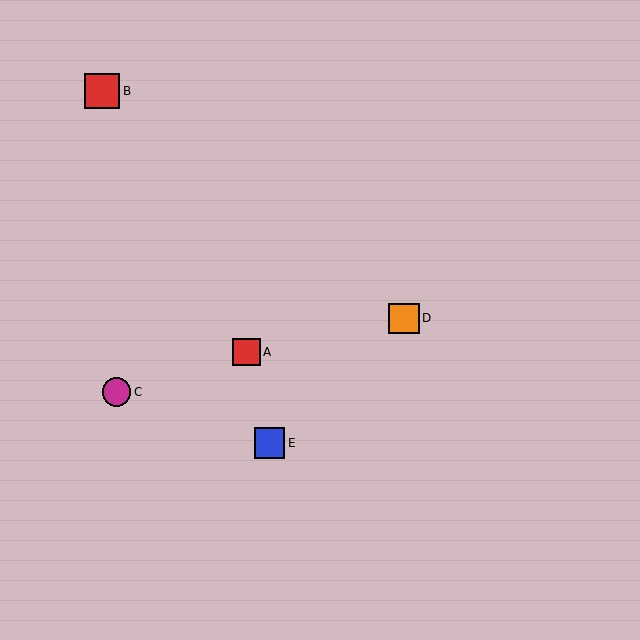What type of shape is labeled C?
Shape C is a magenta circle.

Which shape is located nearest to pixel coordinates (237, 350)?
The red square (labeled A) at (247, 352) is nearest to that location.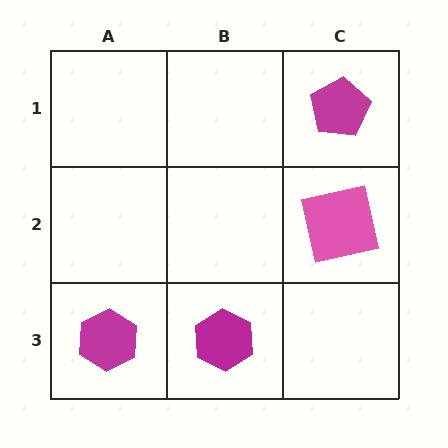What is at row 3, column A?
A magenta hexagon.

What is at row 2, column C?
A pink square.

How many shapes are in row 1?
1 shape.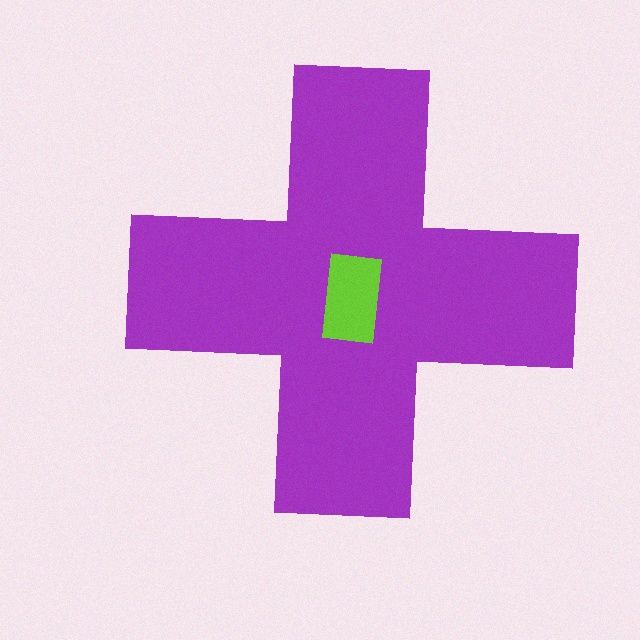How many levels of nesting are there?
2.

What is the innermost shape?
The lime rectangle.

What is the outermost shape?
The purple cross.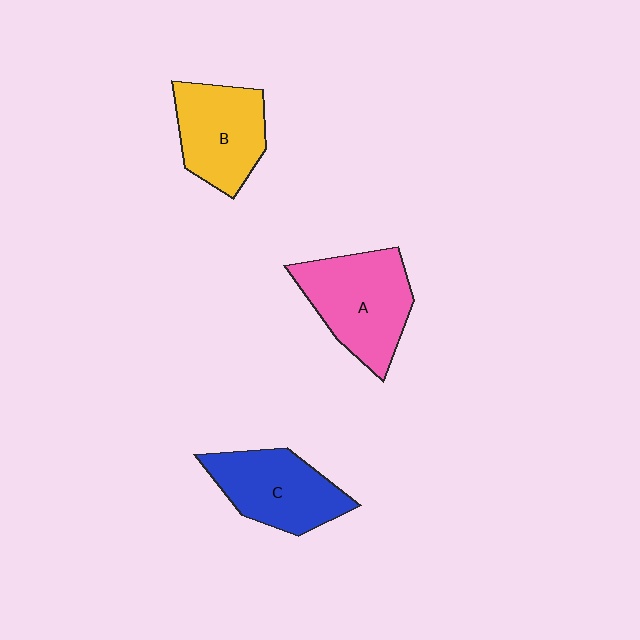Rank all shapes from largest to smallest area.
From largest to smallest: A (pink), C (blue), B (yellow).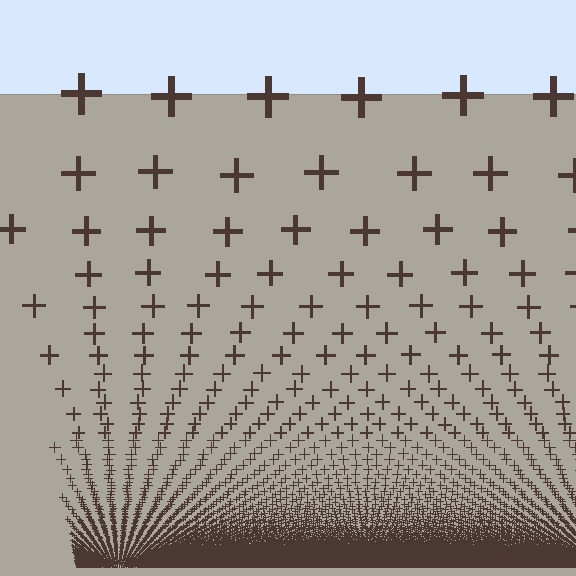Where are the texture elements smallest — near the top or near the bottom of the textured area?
Near the bottom.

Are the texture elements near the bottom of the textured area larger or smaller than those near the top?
Smaller. The gradient is inverted — elements near the bottom are smaller and denser.